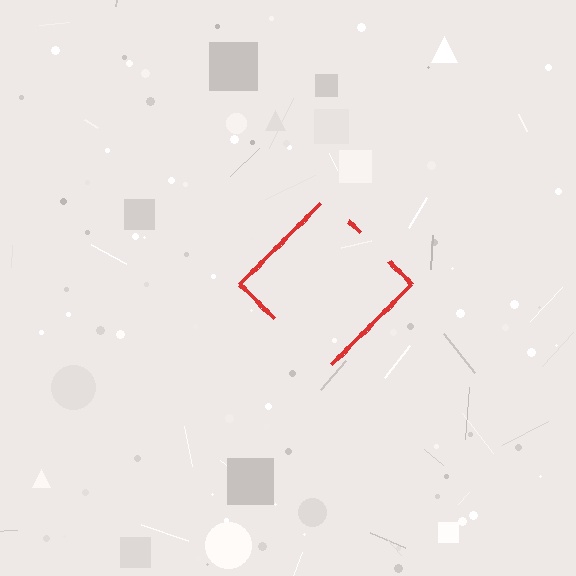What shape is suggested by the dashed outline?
The dashed outline suggests a diamond.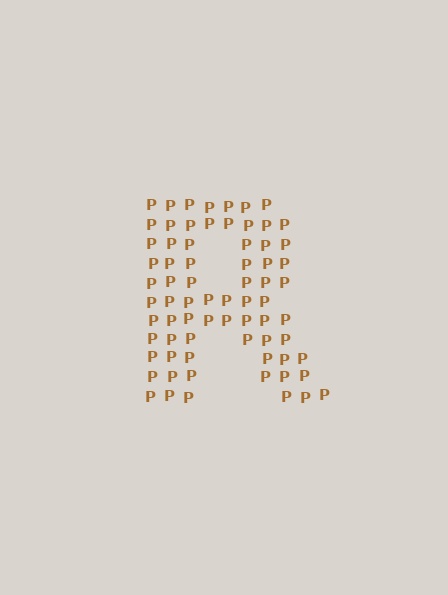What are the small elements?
The small elements are letter P's.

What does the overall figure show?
The overall figure shows the letter R.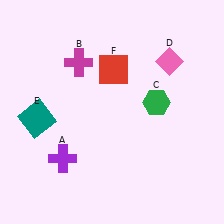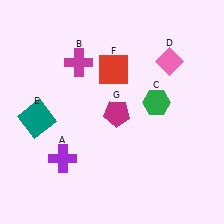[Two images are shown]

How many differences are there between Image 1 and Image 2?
There is 1 difference between the two images.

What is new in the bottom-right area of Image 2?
A magenta pentagon (G) was added in the bottom-right area of Image 2.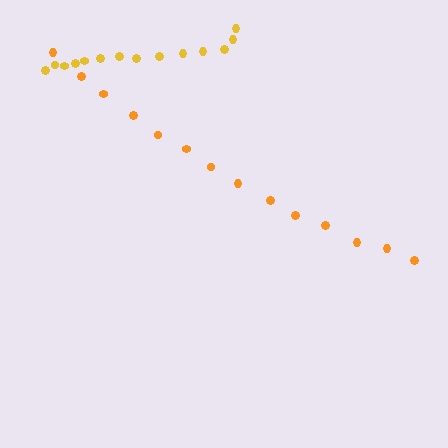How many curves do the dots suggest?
There are 2 distinct paths.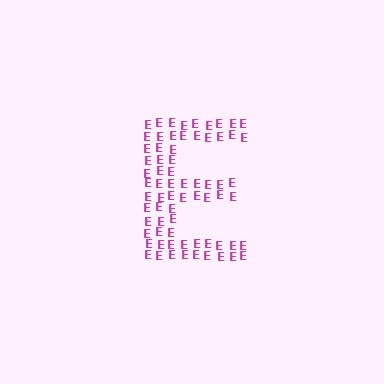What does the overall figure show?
The overall figure shows the letter E.